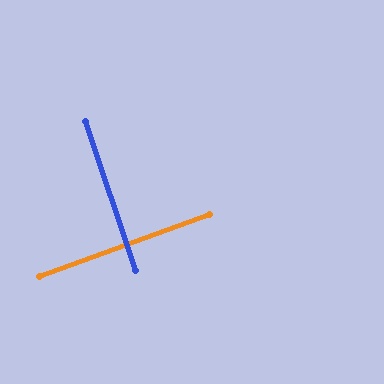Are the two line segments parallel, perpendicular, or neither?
Perpendicular — they meet at approximately 89°.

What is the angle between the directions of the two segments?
Approximately 89 degrees.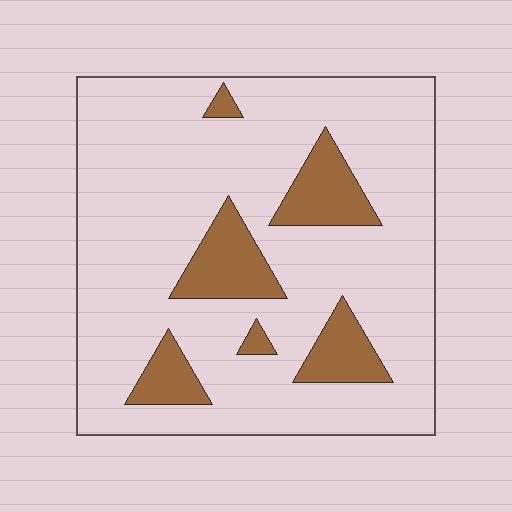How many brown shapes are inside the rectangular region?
6.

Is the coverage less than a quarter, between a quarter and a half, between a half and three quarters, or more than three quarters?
Less than a quarter.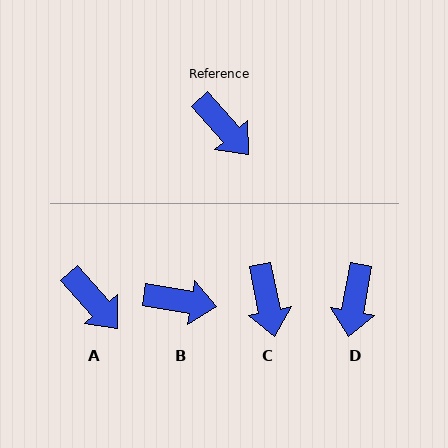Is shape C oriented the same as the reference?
No, it is off by about 30 degrees.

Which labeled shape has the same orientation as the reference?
A.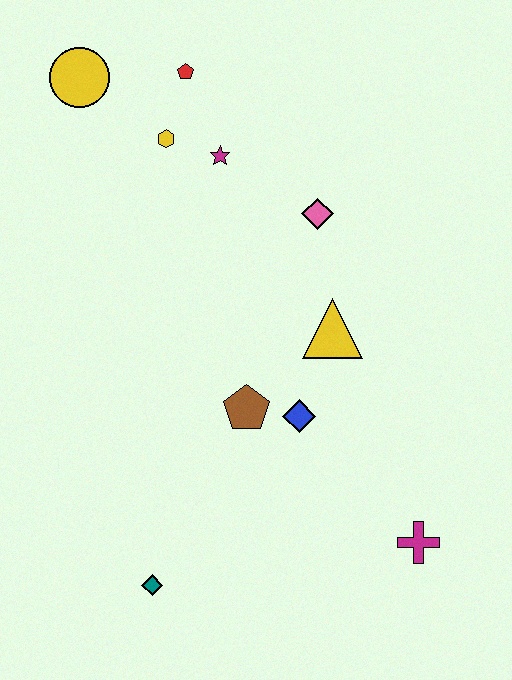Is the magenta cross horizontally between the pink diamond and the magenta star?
No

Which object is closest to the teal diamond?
The brown pentagon is closest to the teal diamond.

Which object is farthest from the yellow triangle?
The yellow circle is farthest from the yellow triangle.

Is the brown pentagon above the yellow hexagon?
No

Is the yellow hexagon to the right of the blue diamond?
No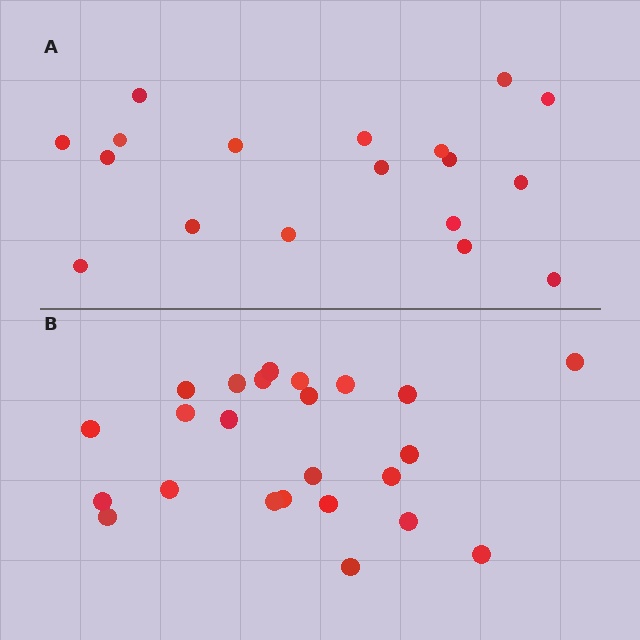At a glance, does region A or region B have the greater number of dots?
Region B (the bottom region) has more dots.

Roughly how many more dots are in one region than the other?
Region B has about 6 more dots than region A.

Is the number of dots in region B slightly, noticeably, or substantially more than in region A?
Region B has noticeably more, but not dramatically so. The ratio is roughly 1.3 to 1.